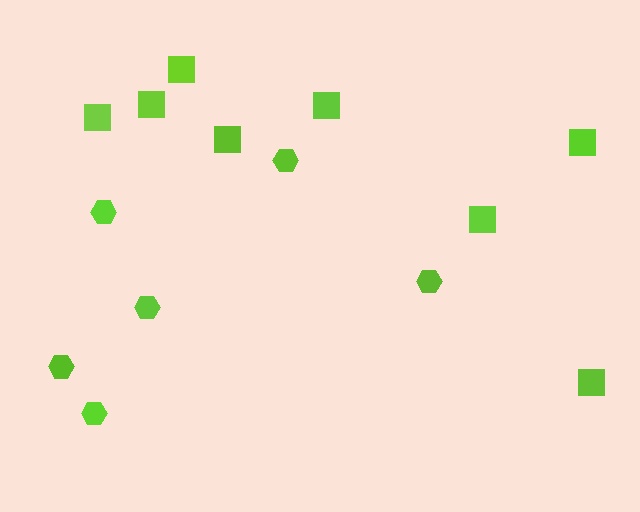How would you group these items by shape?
There are 2 groups: one group of hexagons (6) and one group of squares (8).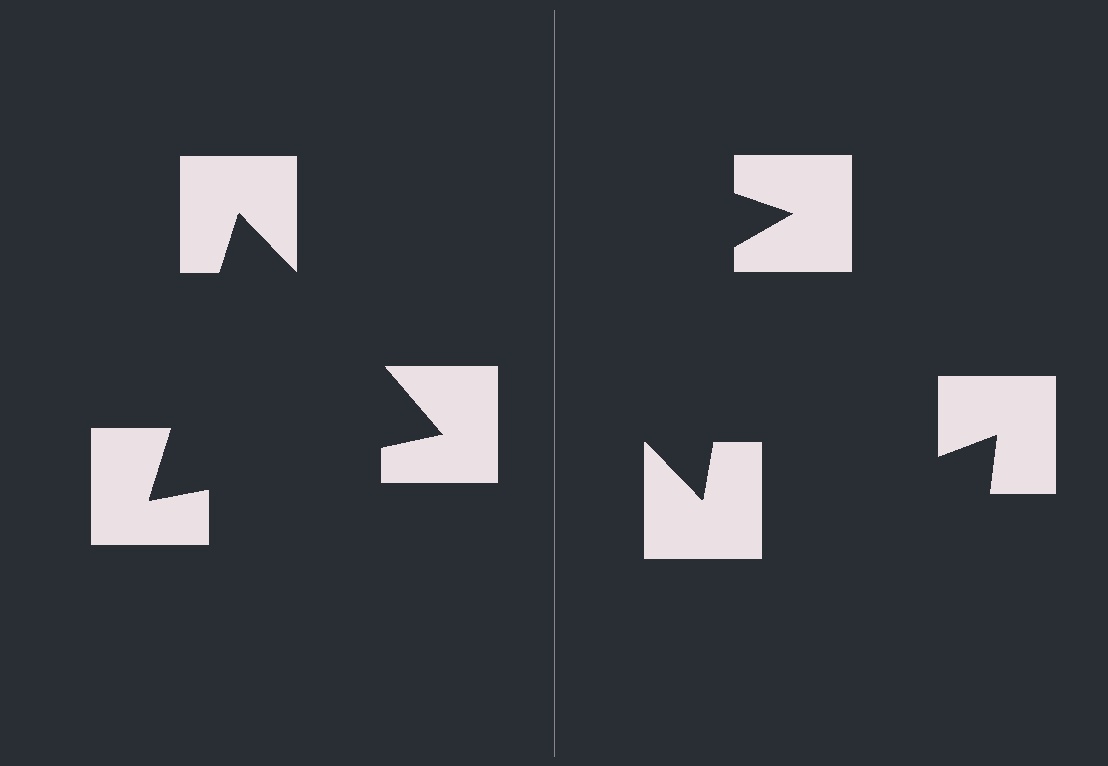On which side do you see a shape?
An illusory triangle appears on the left side. On the right side the wedge cuts are rotated, so no coherent shape forms.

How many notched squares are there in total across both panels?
6 — 3 on each side.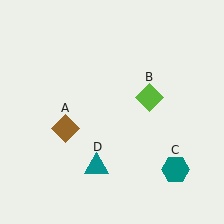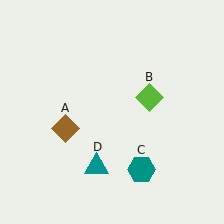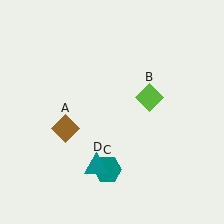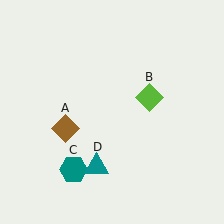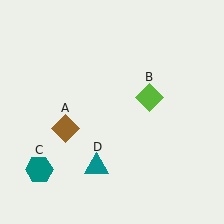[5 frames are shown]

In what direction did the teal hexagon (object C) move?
The teal hexagon (object C) moved left.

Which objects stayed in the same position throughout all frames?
Brown diamond (object A) and lime diamond (object B) and teal triangle (object D) remained stationary.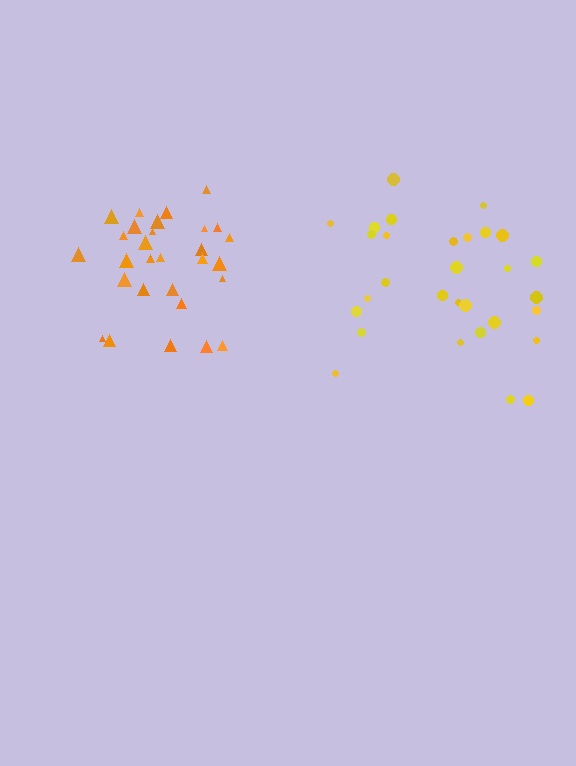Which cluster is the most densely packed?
Orange.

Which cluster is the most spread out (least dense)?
Yellow.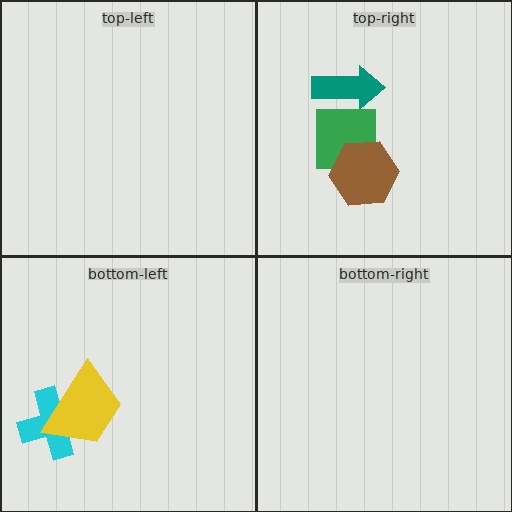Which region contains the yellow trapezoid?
The bottom-left region.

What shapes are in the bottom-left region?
The cyan cross, the yellow trapezoid.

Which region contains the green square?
The top-right region.